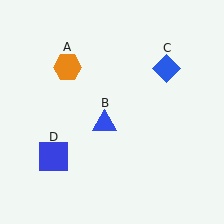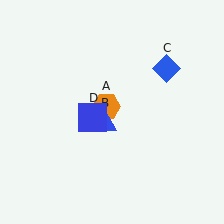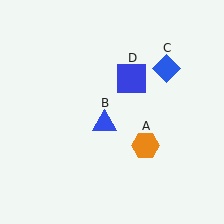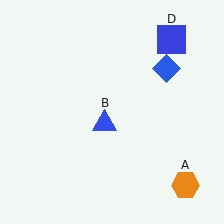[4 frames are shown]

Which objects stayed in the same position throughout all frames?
Blue triangle (object B) and blue diamond (object C) remained stationary.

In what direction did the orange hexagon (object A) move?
The orange hexagon (object A) moved down and to the right.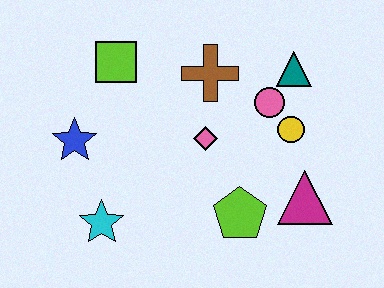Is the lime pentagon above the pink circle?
No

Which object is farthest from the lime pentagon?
The lime square is farthest from the lime pentagon.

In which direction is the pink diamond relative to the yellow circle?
The pink diamond is to the left of the yellow circle.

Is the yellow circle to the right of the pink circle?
Yes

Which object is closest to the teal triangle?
The pink circle is closest to the teal triangle.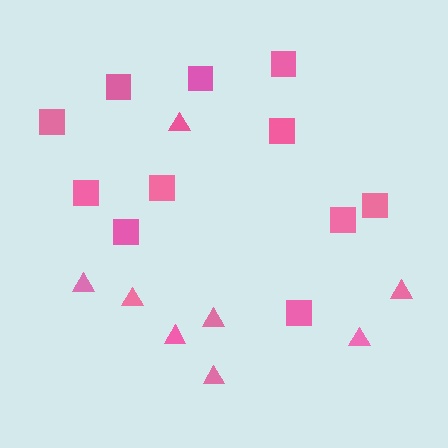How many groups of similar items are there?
There are 2 groups: one group of triangles (8) and one group of squares (11).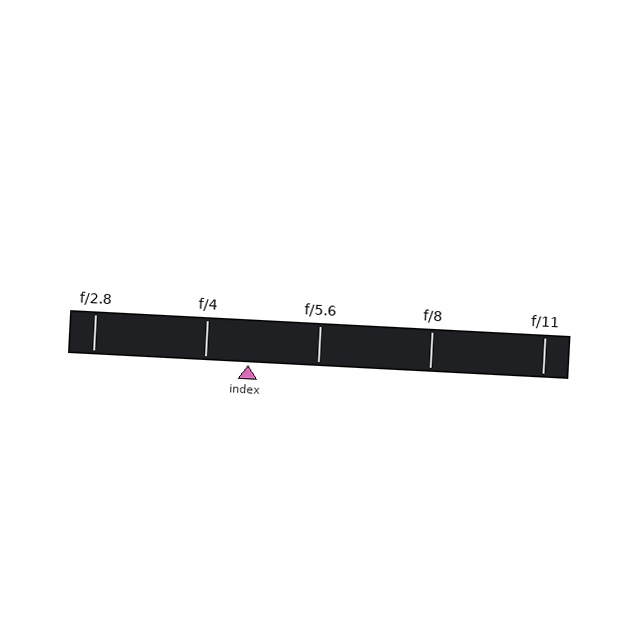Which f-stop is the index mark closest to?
The index mark is closest to f/4.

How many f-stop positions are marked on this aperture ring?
There are 5 f-stop positions marked.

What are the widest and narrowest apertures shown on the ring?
The widest aperture shown is f/2.8 and the narrowest is f/11.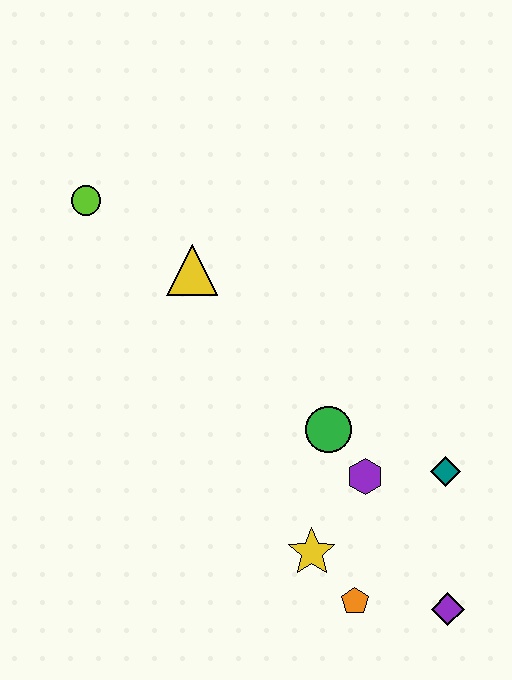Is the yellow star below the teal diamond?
Yes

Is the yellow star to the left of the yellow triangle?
No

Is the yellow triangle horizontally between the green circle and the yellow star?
No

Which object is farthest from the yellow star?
The lime circle is farthest from the yellow star.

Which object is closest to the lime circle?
The yellow triangle is closest to the lime circle.